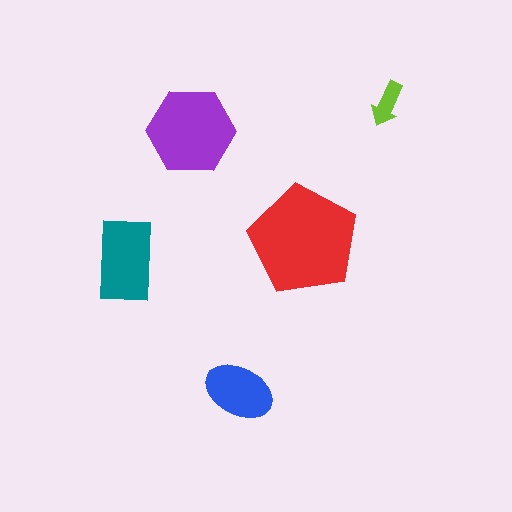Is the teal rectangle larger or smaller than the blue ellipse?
Larger.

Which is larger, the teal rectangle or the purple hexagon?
The purple hexagon.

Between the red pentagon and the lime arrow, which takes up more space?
The red pentagon.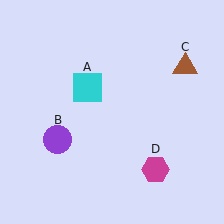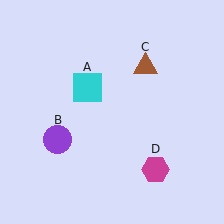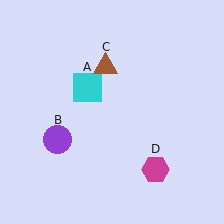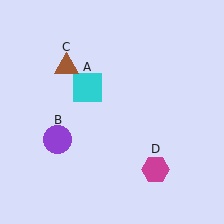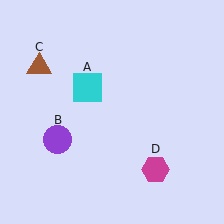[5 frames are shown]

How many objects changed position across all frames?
1 object changed position: brown triangle (object C).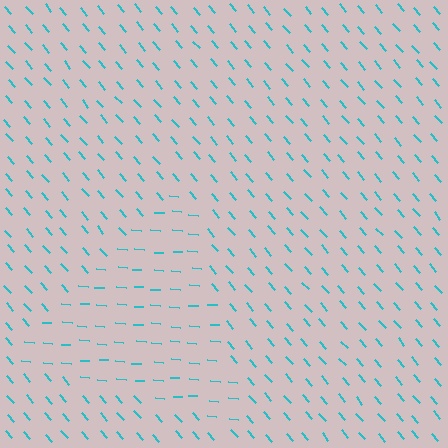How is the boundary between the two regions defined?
The boundary is defined purely by a change in line orientation (approximately 45 degrees difference). All lines are the same color and thickness.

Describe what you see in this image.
The image is filled with small cyan line segments. A triangle region in the image has lines oriented differently from the surrounding lines, creating a visible texture boundary.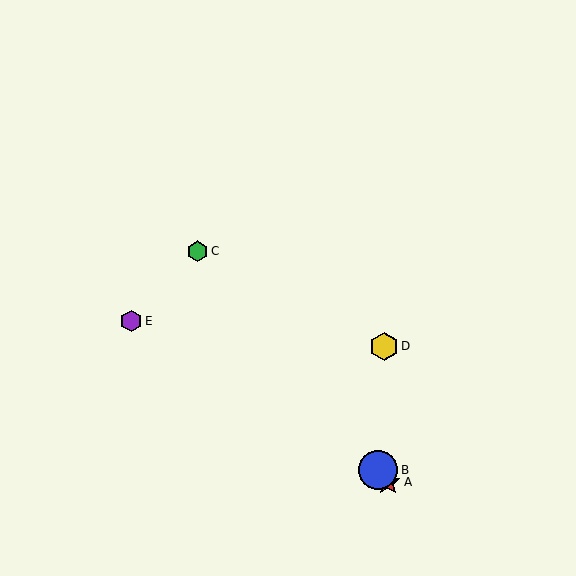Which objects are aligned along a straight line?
Objects A, B, C are aligned along a straight line.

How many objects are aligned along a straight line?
3 objects (A, B, C) are aligned along a straight line.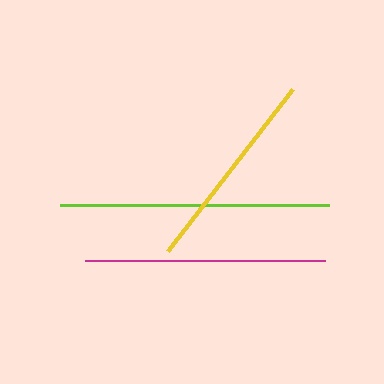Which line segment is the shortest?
The yellow line is the shortest at approximately 204 pixels.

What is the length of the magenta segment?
The magenta segment is approximately 240 pixels long.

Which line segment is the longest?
The lime line is the longest at approximately 269 pixels.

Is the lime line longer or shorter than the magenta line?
The lime line is longer than the magenta line.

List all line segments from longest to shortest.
From longest to shortest: lime, magenta, yellow.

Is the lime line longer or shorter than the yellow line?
The lime line is longer than the yellow line.